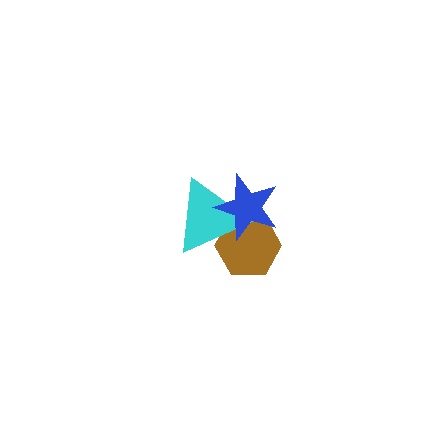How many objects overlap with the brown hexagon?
2 objects overlap with the brown hexagon.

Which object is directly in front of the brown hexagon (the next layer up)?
The cyan triangle is directly in front of the brown hexagon.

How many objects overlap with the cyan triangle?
2 objects overlap with the cyan triangle.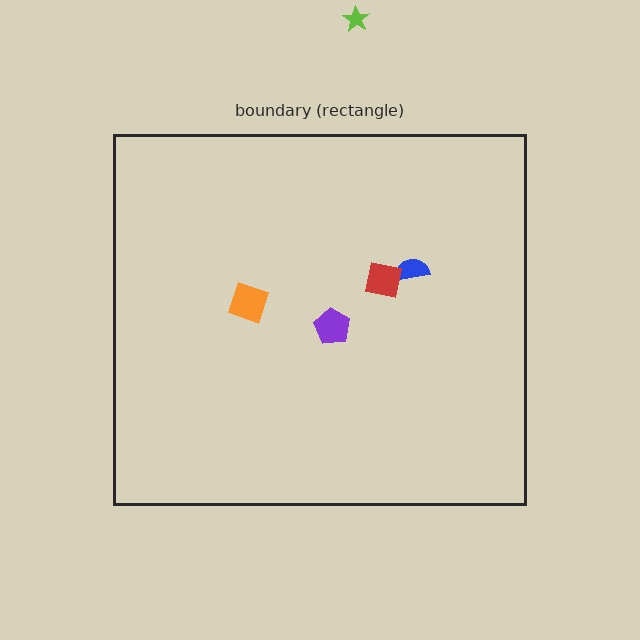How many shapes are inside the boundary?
4 inside, 1 outside.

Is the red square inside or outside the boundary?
Inside.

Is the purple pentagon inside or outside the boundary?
Inside.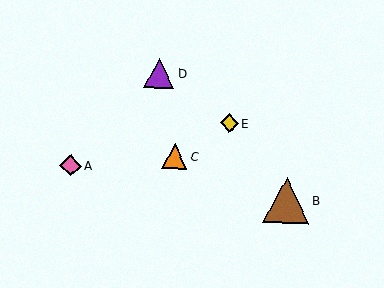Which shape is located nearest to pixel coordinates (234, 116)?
The yellow diamond (labeled E) at (229, 123) is nearest to that location.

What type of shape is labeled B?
Shape B is a brown triangle.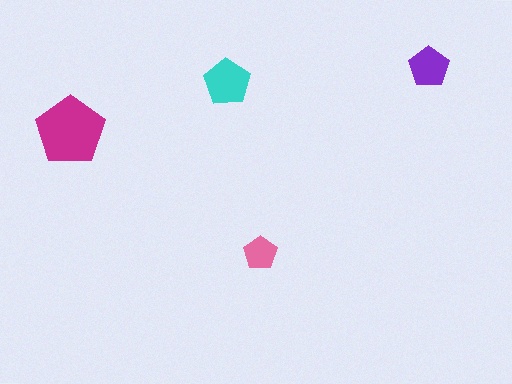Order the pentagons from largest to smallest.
the magenta one, the cyan one, the purple one, the pink one.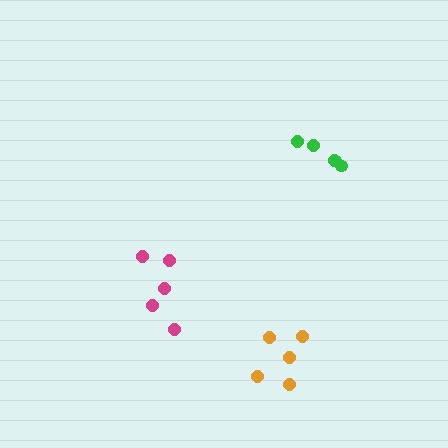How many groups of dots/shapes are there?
There are 3 groups.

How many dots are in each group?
Group 1: 5 dots, Group 2: 5 dots, Group 3: 5 dots (15 total).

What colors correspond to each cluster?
The clusters are colored: magenta, orange, green.